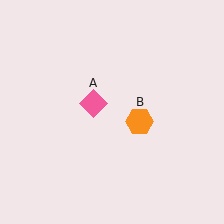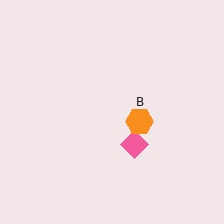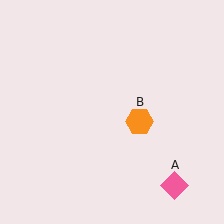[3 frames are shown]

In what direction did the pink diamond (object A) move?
The pink diamond (object A) moved down and to the right.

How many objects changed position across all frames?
1 object changed position: pink diamond (object A).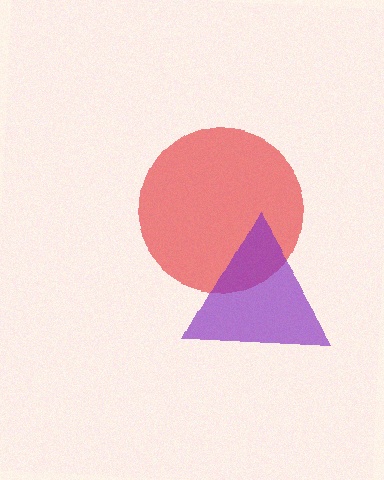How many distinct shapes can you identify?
There are 2 distinct shapes: a red circle, a purple triangle.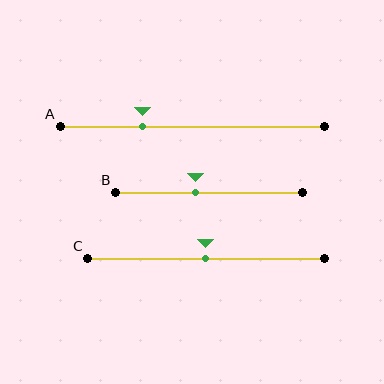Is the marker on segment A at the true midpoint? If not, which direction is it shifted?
No, the marker on segment A is shifted to the left by about 19% of the segment length.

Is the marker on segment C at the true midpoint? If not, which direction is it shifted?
Yes, the marker on segment C is at the true midpoint.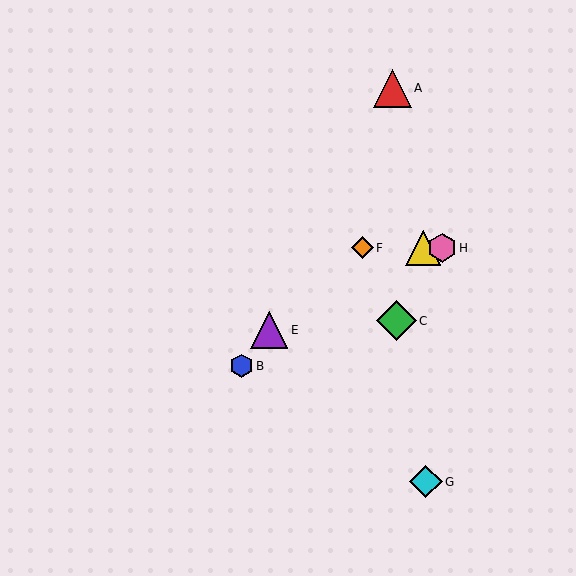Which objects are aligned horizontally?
Objects D, F, H are aligned horizontally.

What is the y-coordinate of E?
Object E is at y≈330.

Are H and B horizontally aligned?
No, H is at y≈248 and B is at y≈366.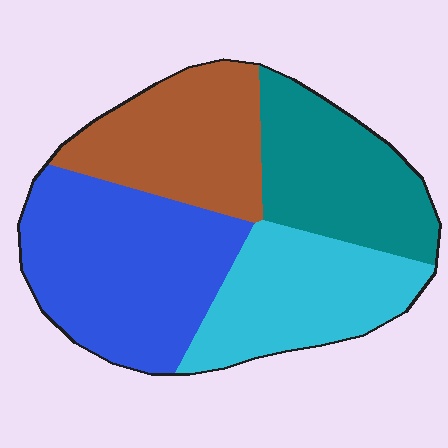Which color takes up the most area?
Blue, at roughly 35%.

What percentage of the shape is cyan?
Cyan takes up less than a quarter of the shape.